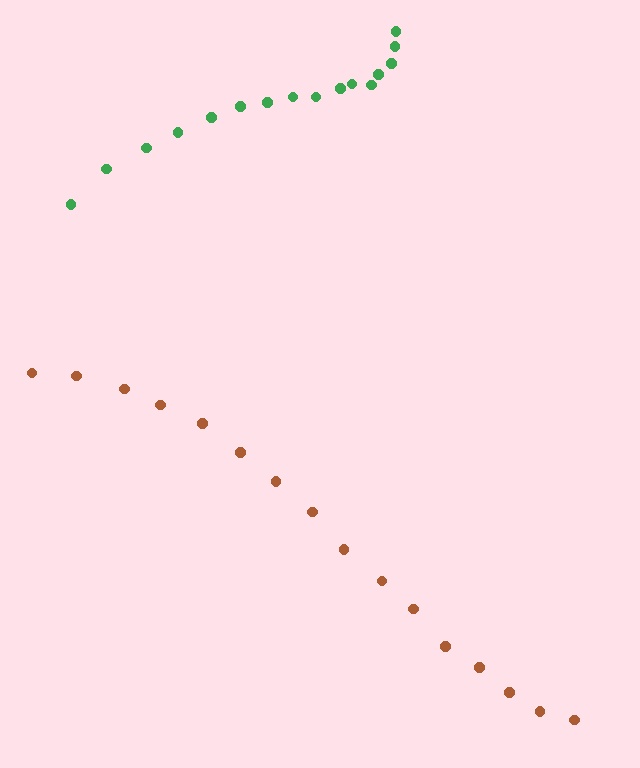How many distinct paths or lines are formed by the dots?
There are 2 distinct paths.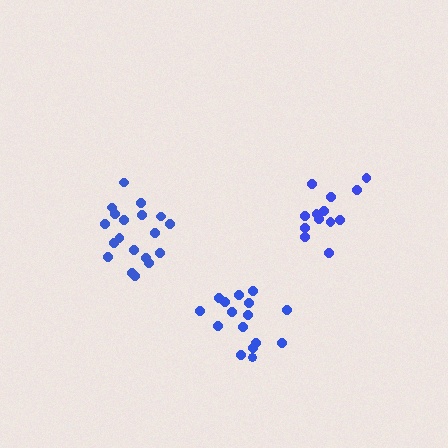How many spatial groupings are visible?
There are 3 spatial groupings.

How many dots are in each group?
Group 1: 19 dots, Group 2: 16 dots, Group 3: 14 dots (49 total).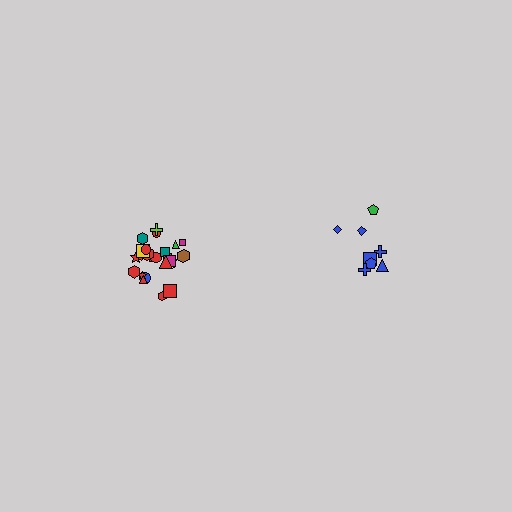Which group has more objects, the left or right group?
The left group.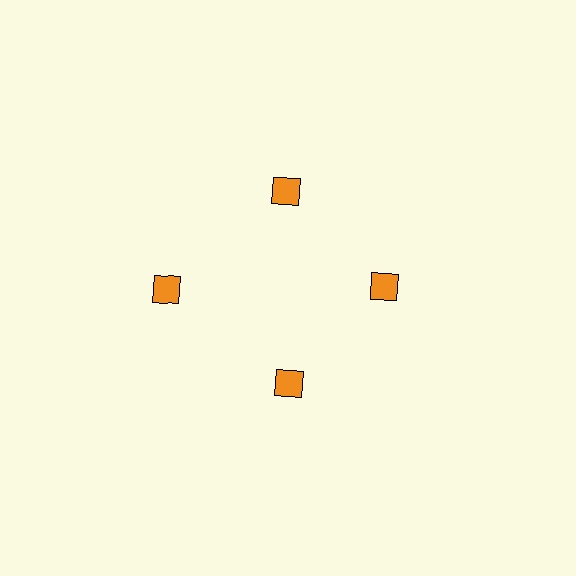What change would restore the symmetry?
The symmetry would be restored by moving it inward, back onto the ring so that all 4 diamonds sit at equal angles and equal distance from the center.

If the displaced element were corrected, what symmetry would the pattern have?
It would have 4-fold rotational symmetry — the pattern would map onto itself every 90 degrees.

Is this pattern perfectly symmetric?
No. The 4 orange diamonds are arranged in a ring, but one element near the 9 o'clock position is pushed outward from the center, breaking the 4-fold rotational symmetry.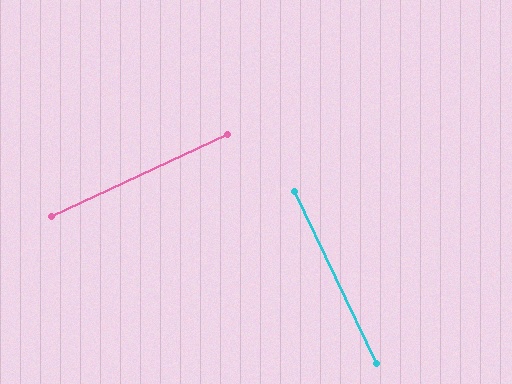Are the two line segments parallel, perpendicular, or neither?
Perpendicular — they meet at approximately 89°.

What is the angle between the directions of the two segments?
Approximately 89 degrees.